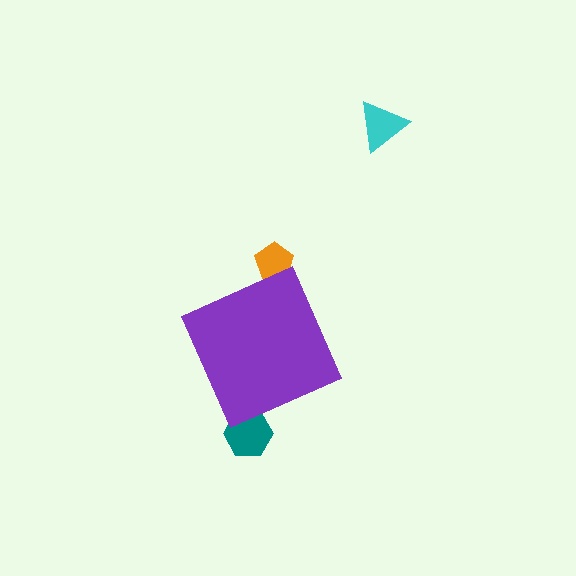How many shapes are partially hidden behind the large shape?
2 shapes are partially hidden.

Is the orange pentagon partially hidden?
Yes, the orange pentagon is partially hidden behind the purple diamond.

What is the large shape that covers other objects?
A purple diamond.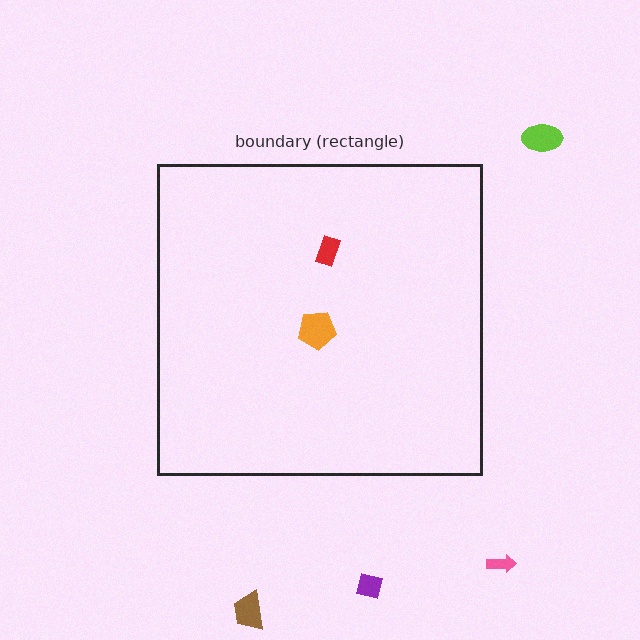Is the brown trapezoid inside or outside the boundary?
Outside.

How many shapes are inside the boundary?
2 inside, 4 outside.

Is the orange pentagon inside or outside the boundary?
Inside.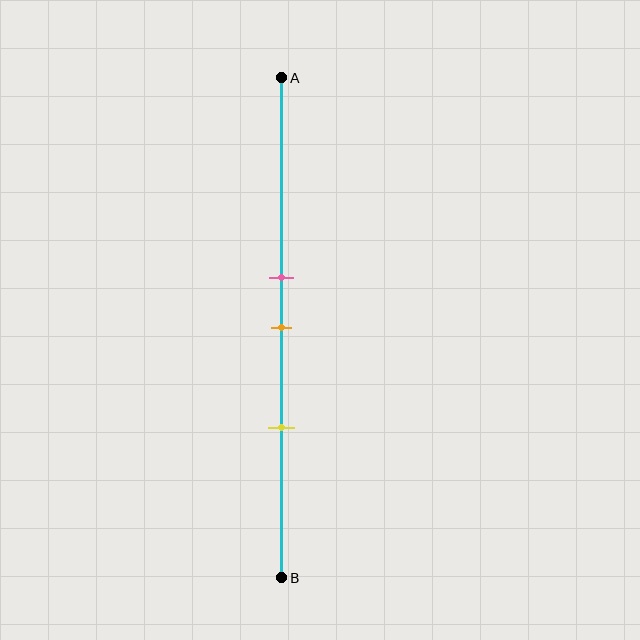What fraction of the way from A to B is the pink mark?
The pink mark is approximately 40% (0.4) of the way from A to B.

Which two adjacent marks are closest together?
The pink and orange marks are the closest adjacent pair.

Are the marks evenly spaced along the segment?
Yes, the marks are approximately evenly spaced.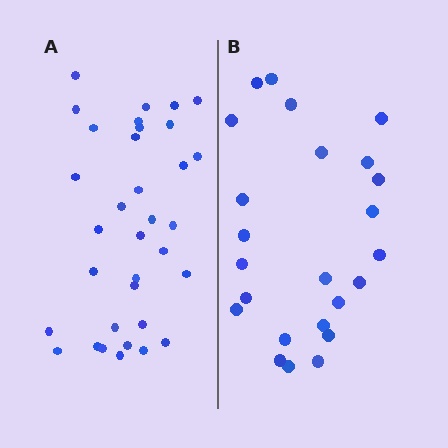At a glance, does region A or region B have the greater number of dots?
Region A (the left region) has more dots.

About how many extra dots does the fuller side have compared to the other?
Region A has roughly 10 or so more dots than region B.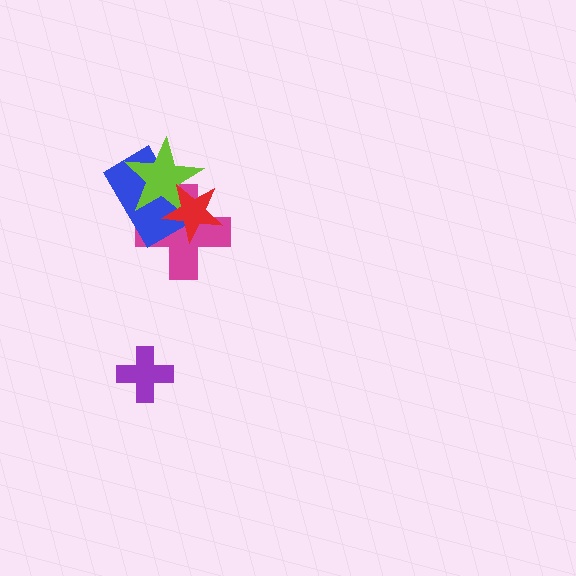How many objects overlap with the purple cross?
0 objects overlap with the purple cross.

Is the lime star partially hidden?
Yes, it is partially covered by another shape.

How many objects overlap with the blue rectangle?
3 objects overlap with the blue rectangle.